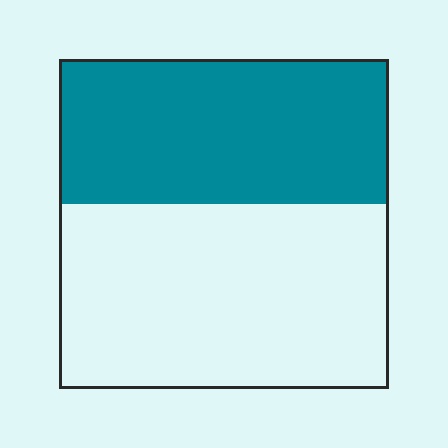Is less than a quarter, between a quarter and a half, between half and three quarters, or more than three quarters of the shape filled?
Between a quarter and a half.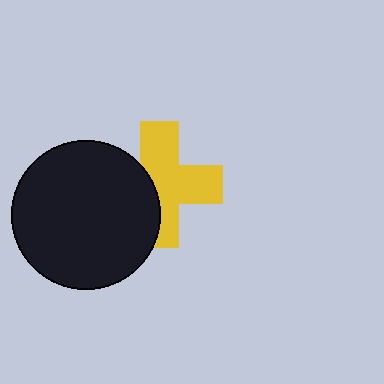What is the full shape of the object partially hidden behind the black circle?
The partially hidden object is a yellow cross.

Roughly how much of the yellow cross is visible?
About half of it is visible (roughly 63%).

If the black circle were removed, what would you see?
You would see the complete yellow cross.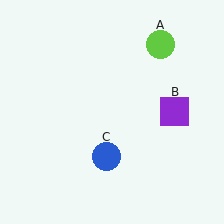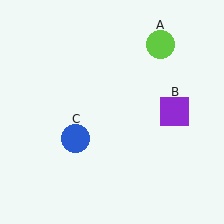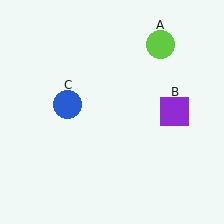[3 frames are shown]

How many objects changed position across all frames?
1 object changed position: blue circle (object C).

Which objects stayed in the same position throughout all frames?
Lime circle (object A) and purple square (object B) remained stationary.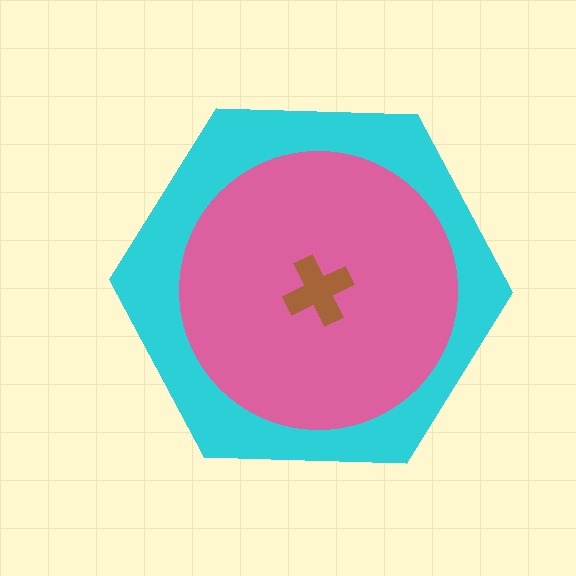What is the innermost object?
The brown cross.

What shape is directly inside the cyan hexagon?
The pink circle.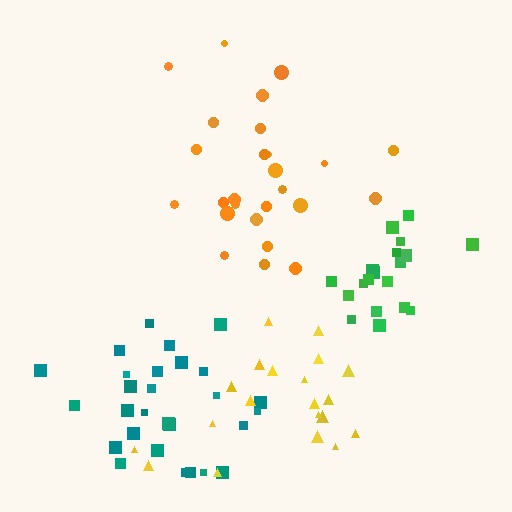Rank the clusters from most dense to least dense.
green, teal, orange, yellow.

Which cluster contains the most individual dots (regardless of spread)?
Teal (28).